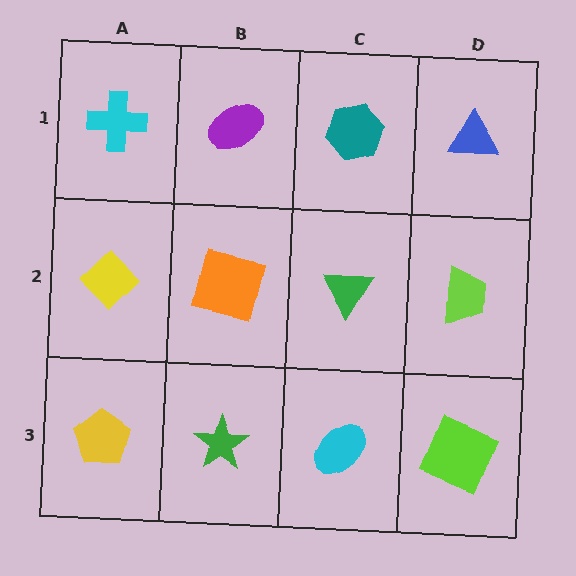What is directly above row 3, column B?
An orange square.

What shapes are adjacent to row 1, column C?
A green triangle (row 2, column C), a purple ellipse (row 1, column B), a blue triangle (row 1, column D).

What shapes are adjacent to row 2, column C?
A teal hexagon (row 1, column C), a cyan ellipse (row 3, column C), an orange square (row 2, column B), a lime trapezoid (row 2, column D).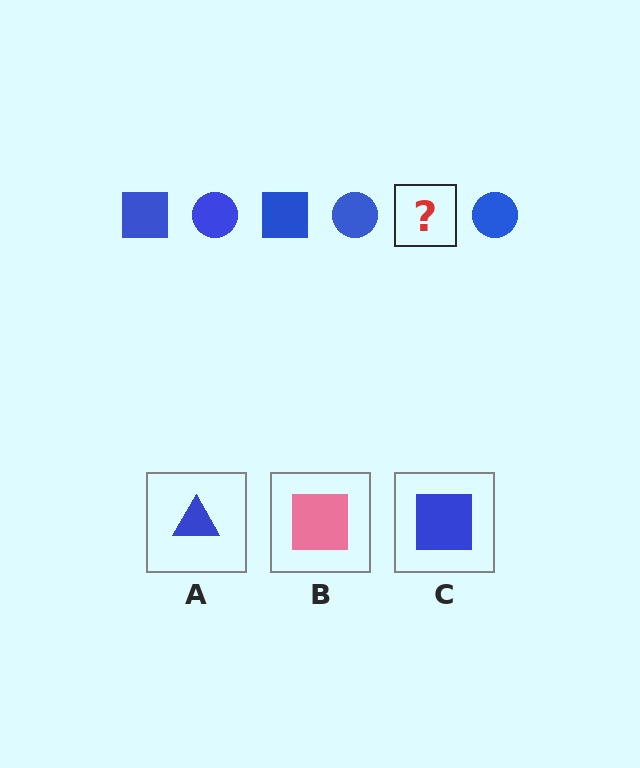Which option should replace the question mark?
Option C.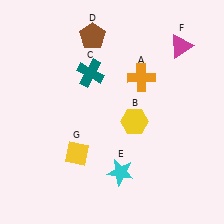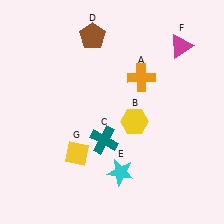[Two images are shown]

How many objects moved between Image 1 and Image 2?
1 object moved between the two images.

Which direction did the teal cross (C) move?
The teal cross (C) moved down.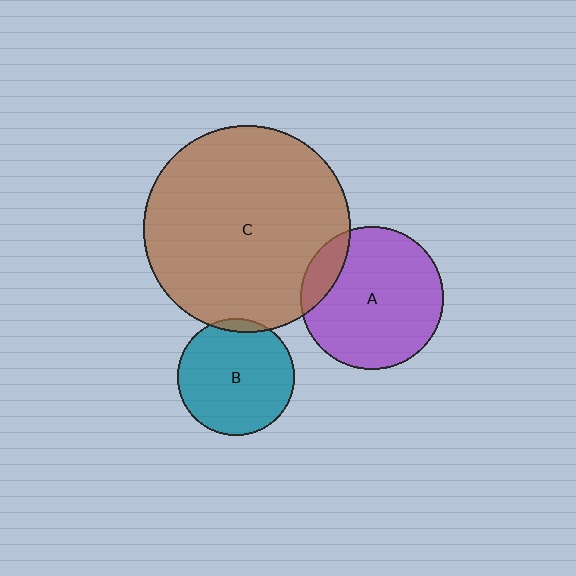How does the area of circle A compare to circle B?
Approximately 1.5 times.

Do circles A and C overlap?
Yes.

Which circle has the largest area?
Circle C (brown).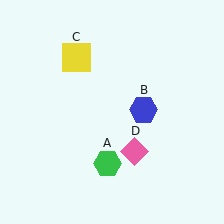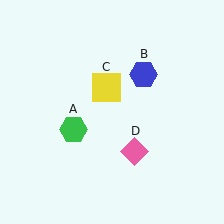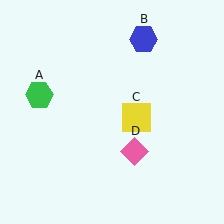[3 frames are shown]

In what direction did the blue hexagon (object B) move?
The blue hexagon (object B) moved up.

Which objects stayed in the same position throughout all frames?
Pink diamond (object D) remained stationary.